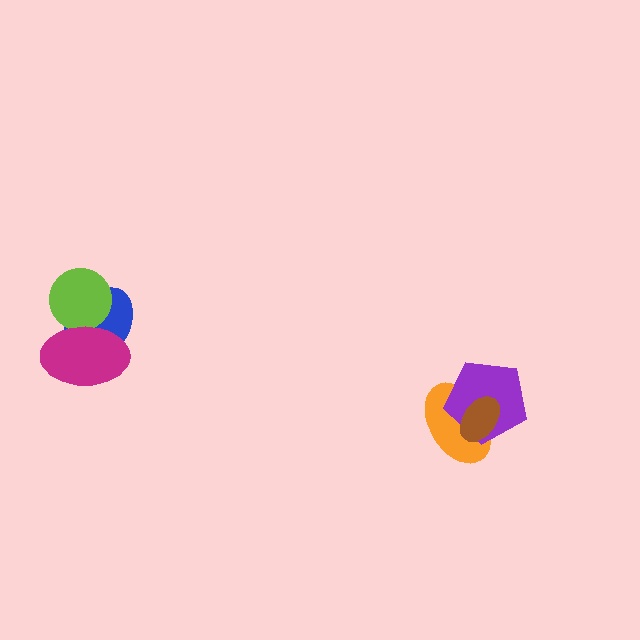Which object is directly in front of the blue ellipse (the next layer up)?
The lime circle is directly in front of the blue ellipse.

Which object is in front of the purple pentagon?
The brown ellipse is in front of the purple pentagon.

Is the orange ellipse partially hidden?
Yes, it is partially covered by another shape.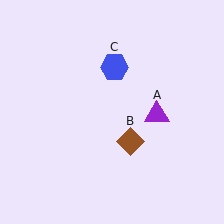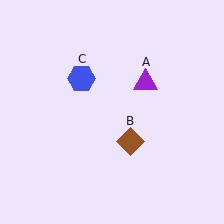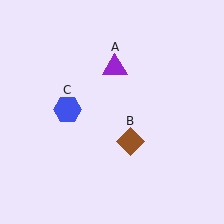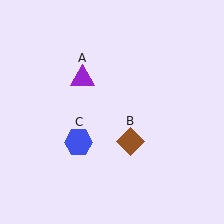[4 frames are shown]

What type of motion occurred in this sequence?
The purple triangle (object A), blue hexagon (object C) rotated counterclockwise around the center of the scene.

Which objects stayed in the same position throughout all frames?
Brown diamond (object B) remained stationary.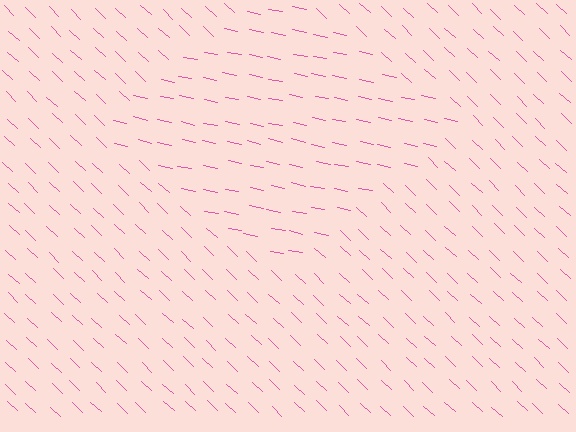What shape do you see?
I see a diamond.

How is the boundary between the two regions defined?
The boundary is defined purely by a change in line orientation (approximately 31 degrees difference). All lines are the same color and thickness.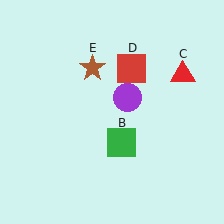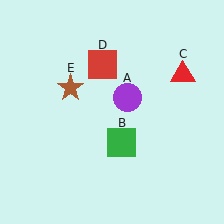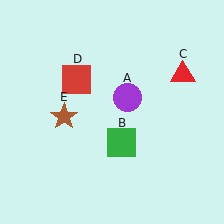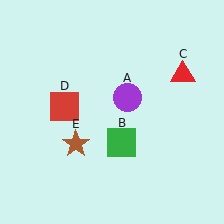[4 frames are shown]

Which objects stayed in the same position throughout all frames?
Purple circle (object A) and green square (object B) and red triangle (object C) remained stationary.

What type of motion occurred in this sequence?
The red square (object D), brown star (object E) rotated counterclockwise around the center of the scene.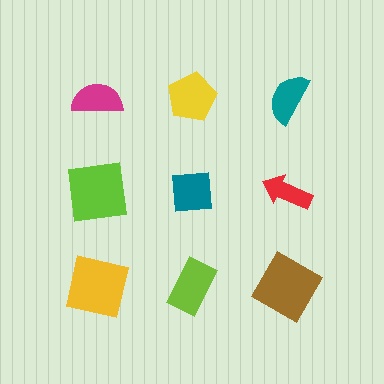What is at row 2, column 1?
A lime square.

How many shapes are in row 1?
3 shapes.